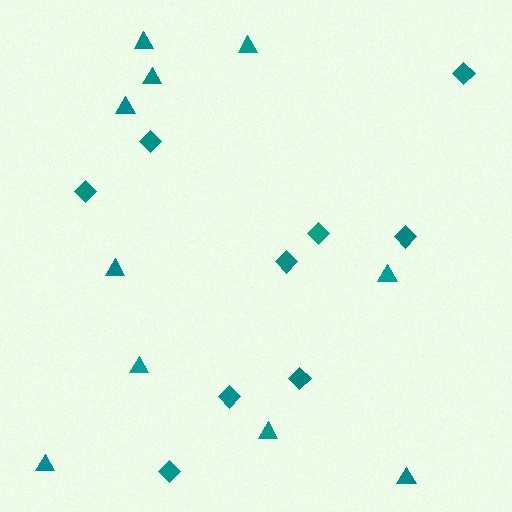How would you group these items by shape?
There are 2 groups: one group of triangles (10) and one group of diamonds (9).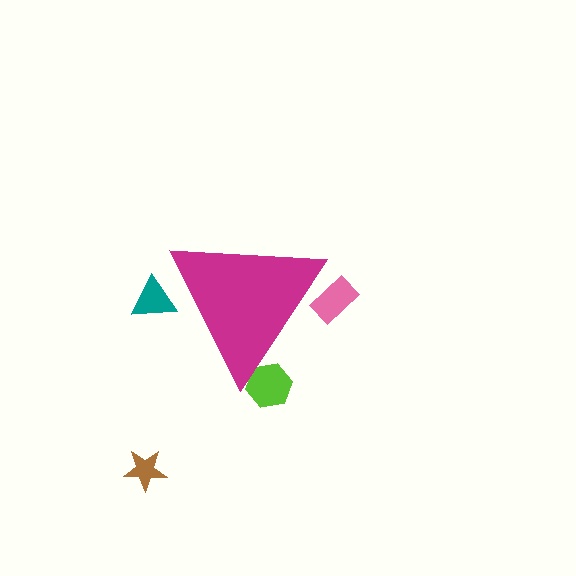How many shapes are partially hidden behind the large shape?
3 shapes are partially hidden.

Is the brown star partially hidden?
No, the brown star is fully visible.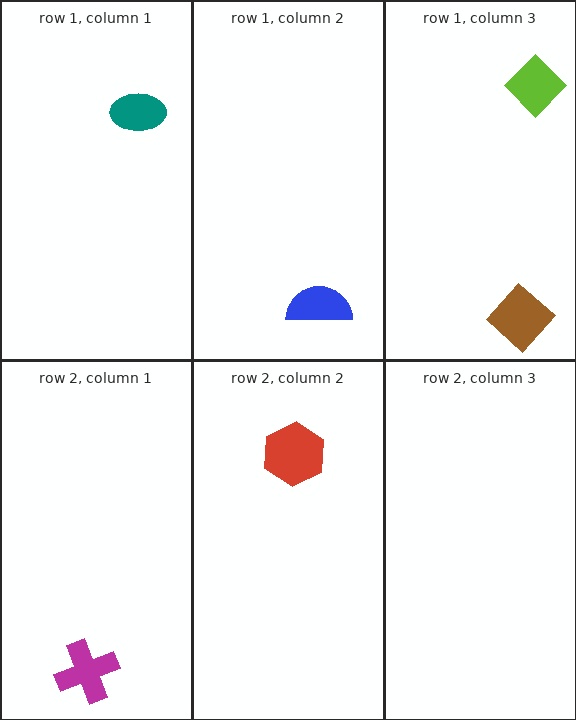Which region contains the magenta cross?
The row 2, column 1 region.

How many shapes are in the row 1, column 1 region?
1.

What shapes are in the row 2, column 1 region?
The magenta cross.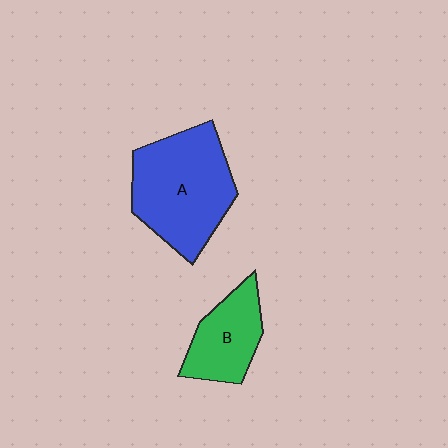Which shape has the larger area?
Shape A (blue).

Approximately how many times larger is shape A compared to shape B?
Approximately 1.8 times.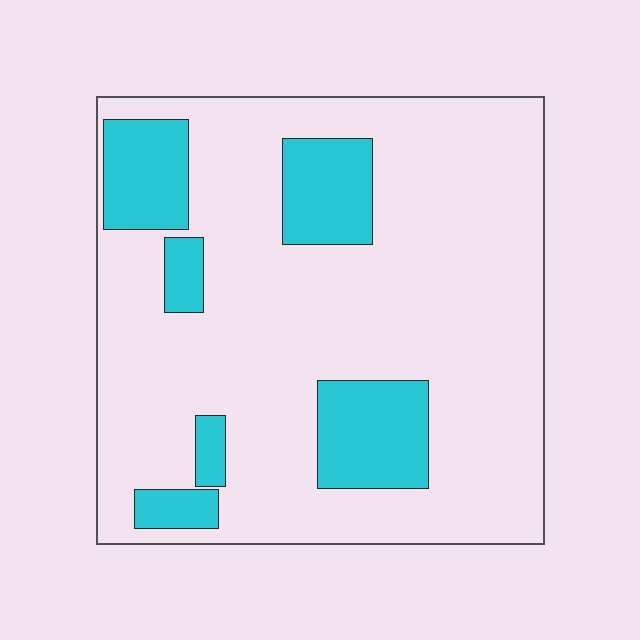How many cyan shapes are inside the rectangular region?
6.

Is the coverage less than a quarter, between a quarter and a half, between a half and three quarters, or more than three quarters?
Less than a quarter.